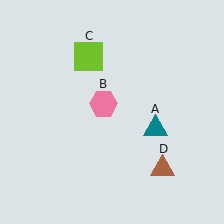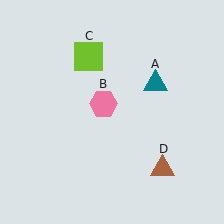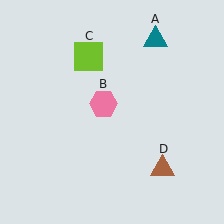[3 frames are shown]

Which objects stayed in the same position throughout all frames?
Pink hexagon (object B) and lime square (object C) and brown triangle (object D) remained stationary.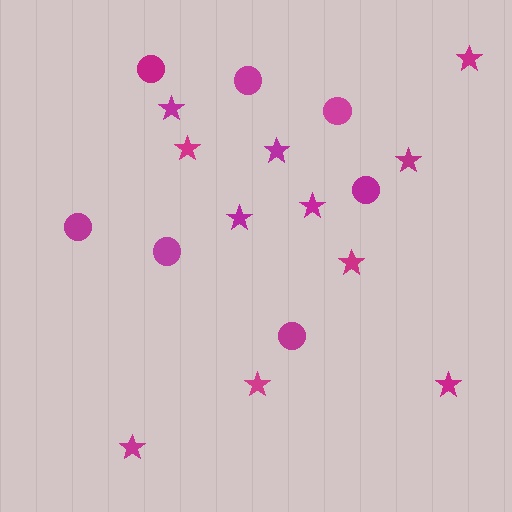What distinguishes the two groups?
There are 2 groups: one group of circles (7) and one group of stars (11).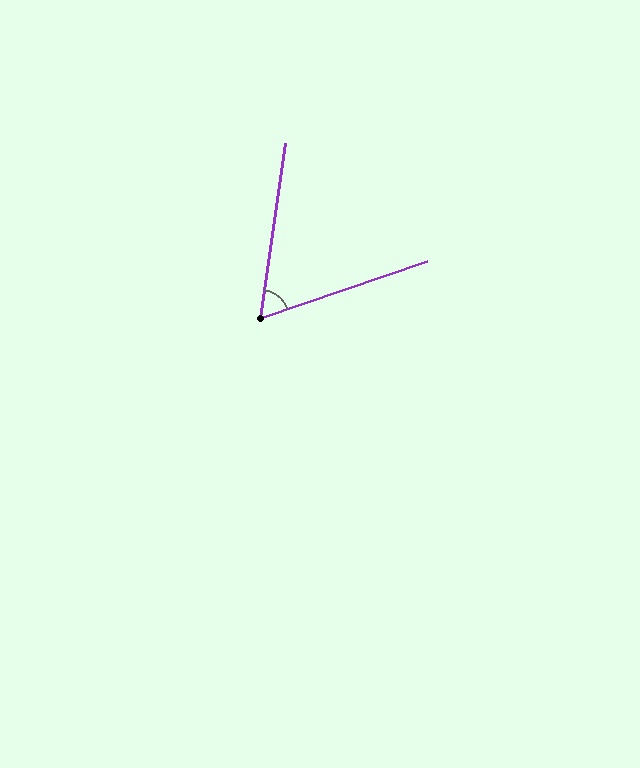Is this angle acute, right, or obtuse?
It is acute.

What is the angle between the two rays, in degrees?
Approximately 63 degrees.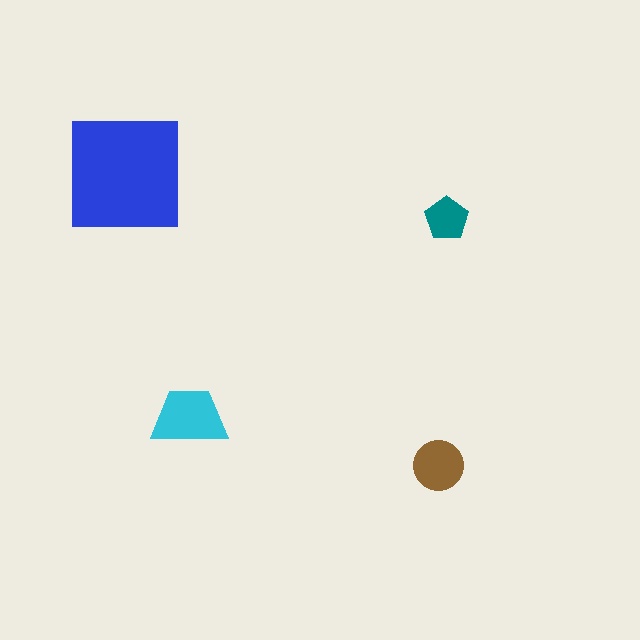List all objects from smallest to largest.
The teal pentagon, the brown circle, the cyan trapezoid, the blue square.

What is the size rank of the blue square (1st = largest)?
1st.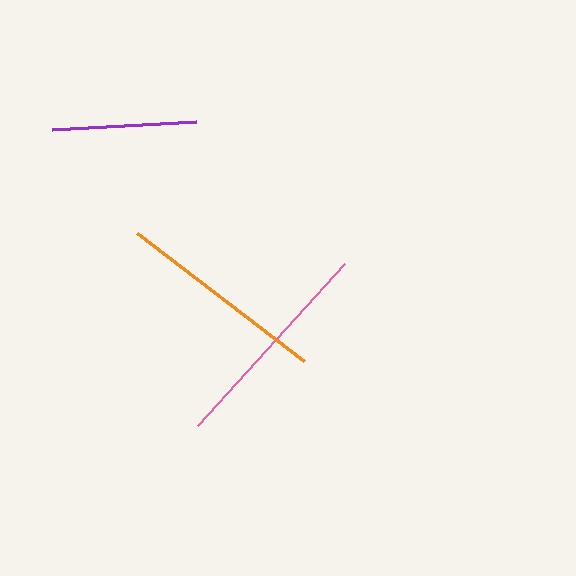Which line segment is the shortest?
The purple line is the shortest at approximately 144 pixels.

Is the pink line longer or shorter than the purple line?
The pink line is longer than the purple line.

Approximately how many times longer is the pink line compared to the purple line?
The pink line is approximately 1.5 times the length of the purple line.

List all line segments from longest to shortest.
From longest to shortest: pink, orange, purple.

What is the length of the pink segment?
The pink segment is approximately 219 pixels long.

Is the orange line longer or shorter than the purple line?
The orange line is longer than the purple line.